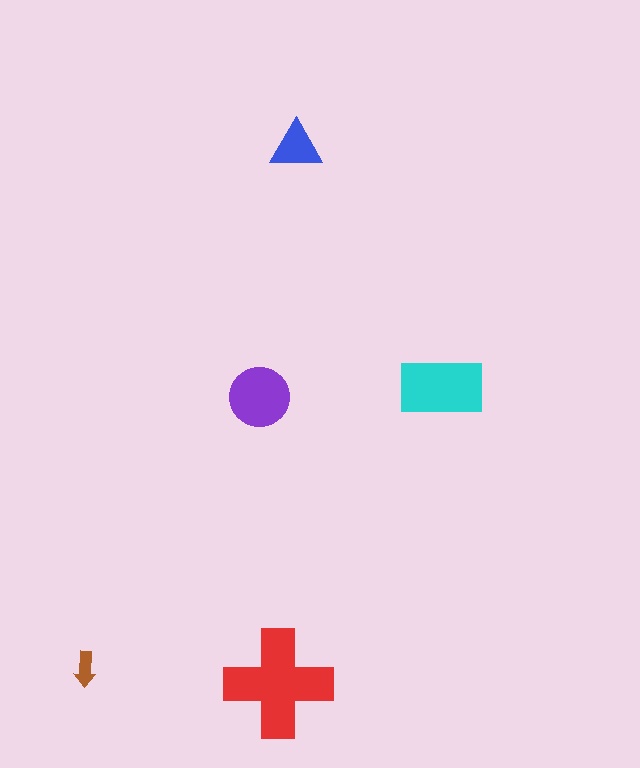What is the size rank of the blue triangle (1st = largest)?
4th.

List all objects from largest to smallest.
The red cross, the cyan rectangle, the purple circle, the blue triangle, the brown arrow.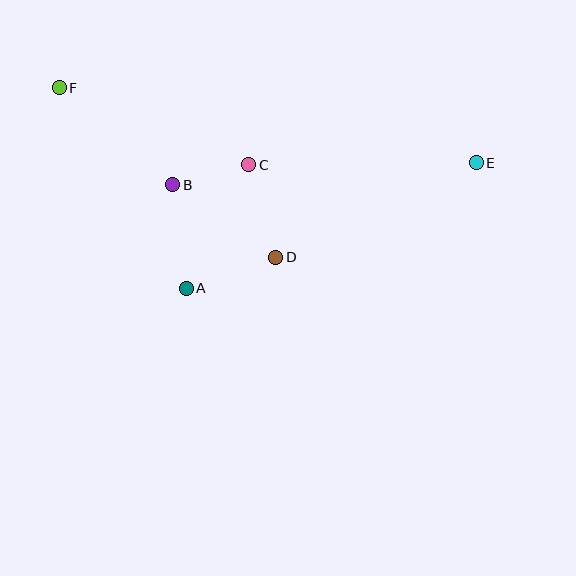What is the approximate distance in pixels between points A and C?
The distance between A and C is approximately 139 pixels.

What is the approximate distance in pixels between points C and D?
The distance between C and D is approximately 97 pixels.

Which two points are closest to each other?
Points B and C are closest to each other.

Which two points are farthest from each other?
Points E and F are farthest from each other.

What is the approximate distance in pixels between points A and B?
The distance between A and B is approximately 105 pixels.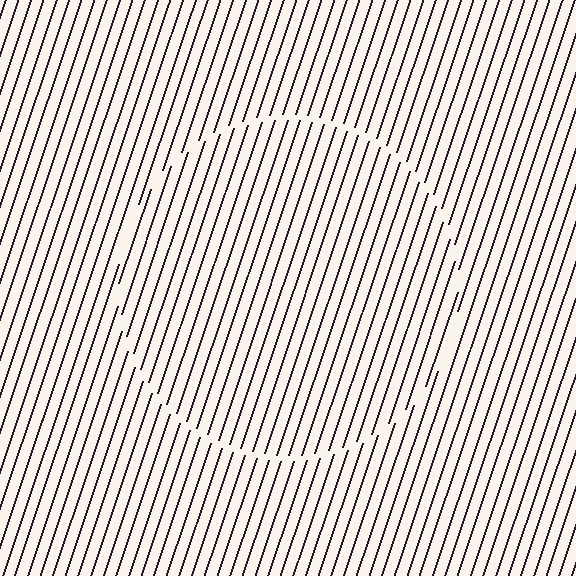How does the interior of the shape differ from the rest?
The interior of the shape contains the same grating, shifted by half a period — the contour is defined by the phase discontinuity where line-ends from the inner and outer gratings abut.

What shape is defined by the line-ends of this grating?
An illusory circle. The interior of the shape contains the same grating, shifted by half a period — the contour is defined by the phase discontinuity where line-ends from the inner and outer gratings abut.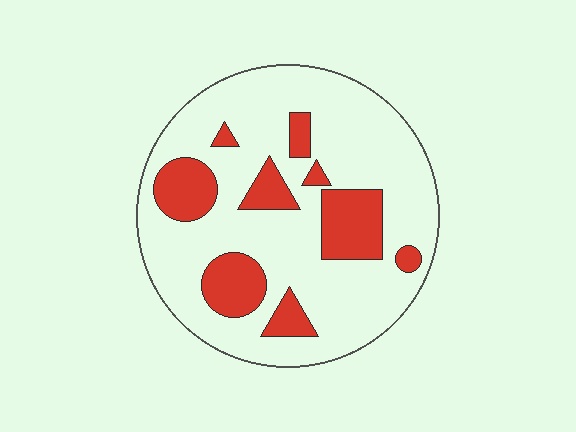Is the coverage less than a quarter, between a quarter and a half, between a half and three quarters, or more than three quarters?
Less than a quarter.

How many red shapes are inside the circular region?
9.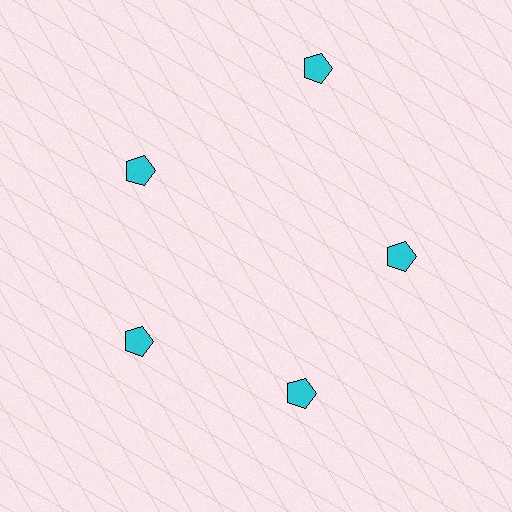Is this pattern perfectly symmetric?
No. The 5 cyan pentagons are arranged in a ring, but one element near the 1 o'clock position is pushed outward from the center, breaking the 5-fold rotational symmetry.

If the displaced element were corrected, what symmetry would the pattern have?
It would have 5-fold rotational symmetry — the pattern would map onto itself every 72 degrees.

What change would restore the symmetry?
The symmetry would be restored by moving it inward, back onto the ring so that all 5 pentagons sit at equal angles and equal distance from the center.